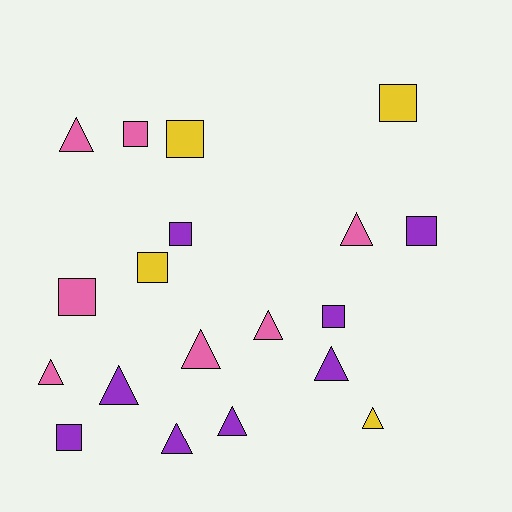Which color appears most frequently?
Purple, with 8 objects.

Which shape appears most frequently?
Triangle, with 10 objects.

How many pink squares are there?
There are 2 pink squares.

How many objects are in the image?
There are 19 objects.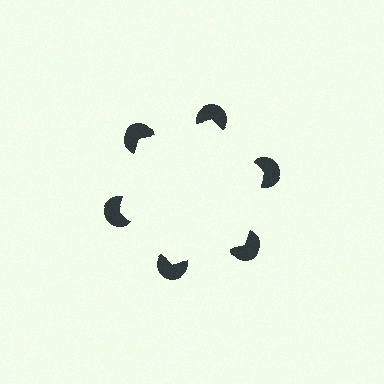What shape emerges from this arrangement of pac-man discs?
An illusory hexagon — its edges are inferred from the aligned wedge cuts in the pac-man discs, not physically drawn.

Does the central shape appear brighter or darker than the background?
It typically appears slightly brighter than the background, even though no actual brightness change is drawn.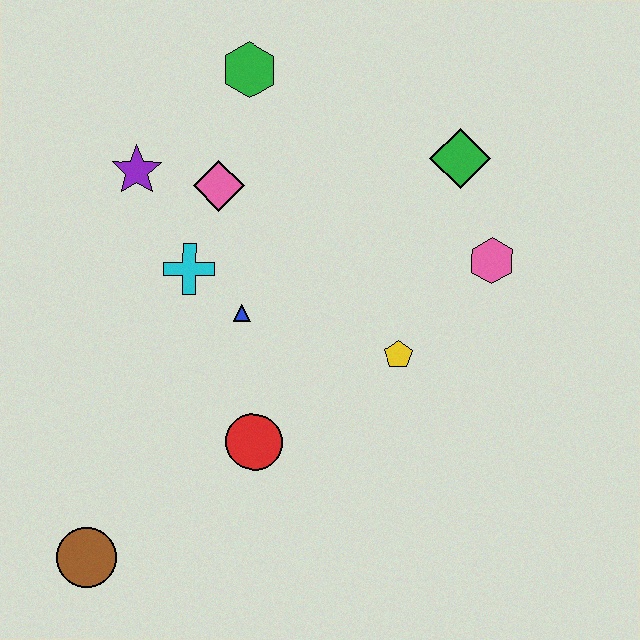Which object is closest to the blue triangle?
The cyan cross is closest to the blue triangle.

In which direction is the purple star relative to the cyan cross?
The purple star is above the cyan cross.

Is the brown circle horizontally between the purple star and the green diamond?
No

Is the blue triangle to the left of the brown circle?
No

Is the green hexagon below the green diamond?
No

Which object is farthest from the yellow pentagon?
The brown circle is farthest from the yellow pentagon.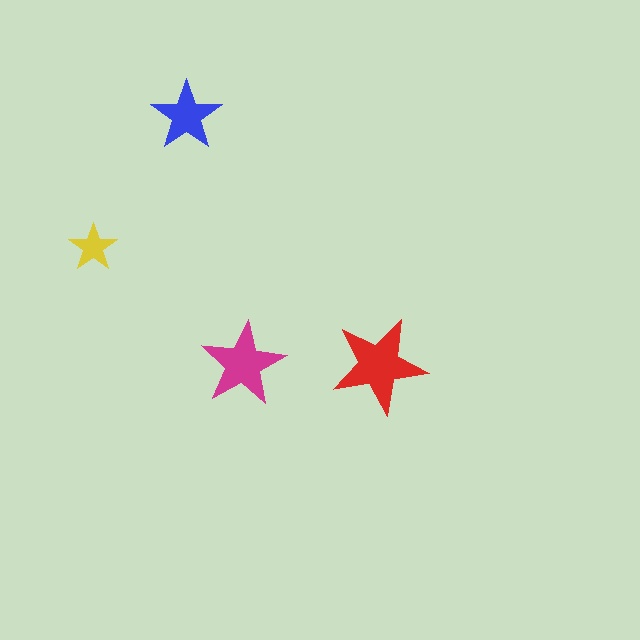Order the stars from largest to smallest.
the red one, the magenta one, the blue one, the yellow one.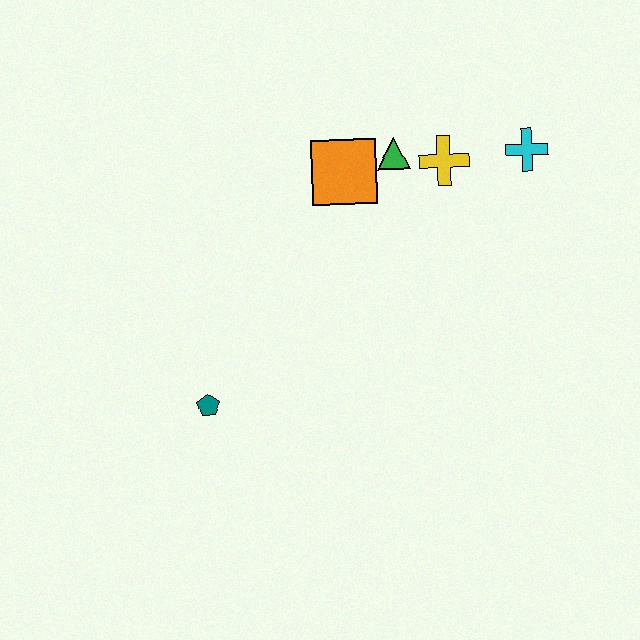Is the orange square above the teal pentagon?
Yes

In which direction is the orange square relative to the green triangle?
The orange square is to the left of the green triangle.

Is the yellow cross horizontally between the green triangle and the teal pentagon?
No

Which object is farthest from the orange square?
The teal pentagon is farthest from the orange square.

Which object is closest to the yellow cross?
The green triangle is closest to the yellow cross.